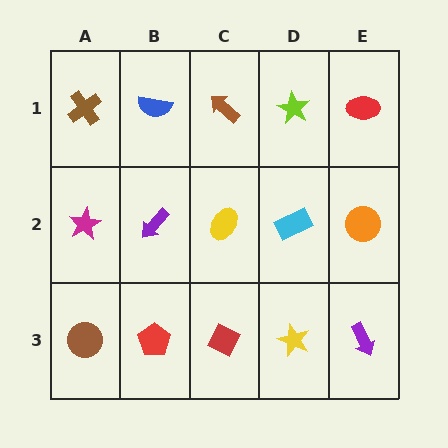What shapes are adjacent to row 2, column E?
A red ellipse (row 1, column E), a purple arrow (row 3, column E), a cyan rectangle (row 2, column D).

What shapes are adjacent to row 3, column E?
An orange circle (row 2, column E), a yellow star (row 3, column D).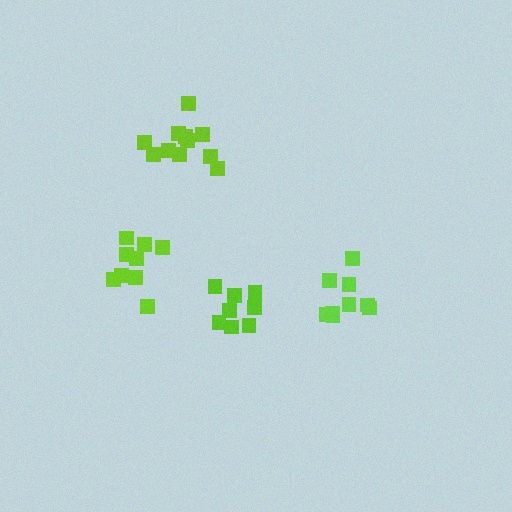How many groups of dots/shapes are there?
There are 4 groups.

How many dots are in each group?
Group 1: 8 dots, Group 2: 9 dots, Group 3: 11 dots, Group 4: 9 dots (37 total).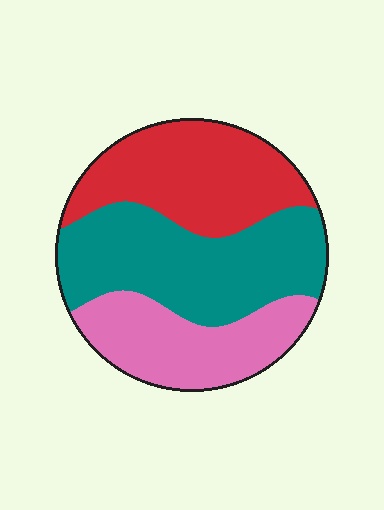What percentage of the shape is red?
Red takes up about one third (1/3) of the shape.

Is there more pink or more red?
Red.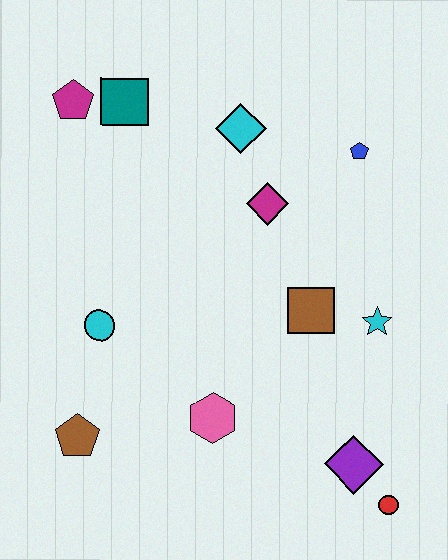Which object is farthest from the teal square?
The red circle is farthest from the teal square.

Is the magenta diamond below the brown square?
No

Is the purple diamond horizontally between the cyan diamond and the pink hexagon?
No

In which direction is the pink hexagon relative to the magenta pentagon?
The pink hexagon is below the magenta pentagon.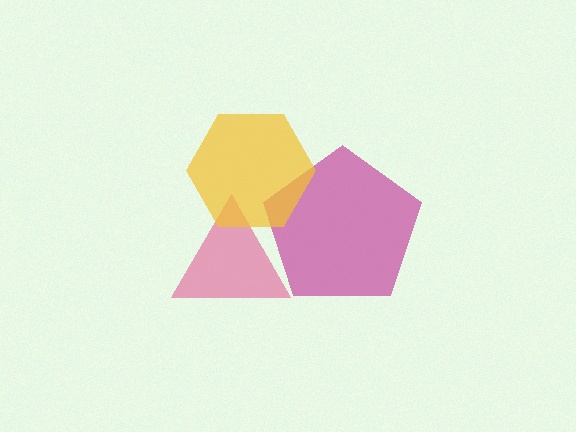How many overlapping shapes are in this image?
There are 3 overlapping shapes in the image.